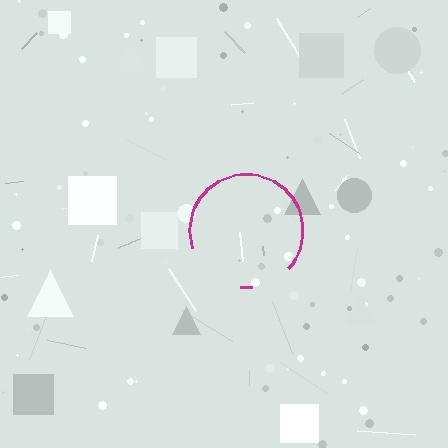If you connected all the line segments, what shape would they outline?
They would outline a circle.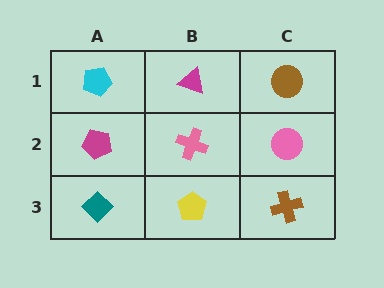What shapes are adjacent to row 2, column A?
A cyan pentagon (row 1, column A), a teal diamond (row 3, column A), a pink cross (row 2, column B).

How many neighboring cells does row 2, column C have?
3.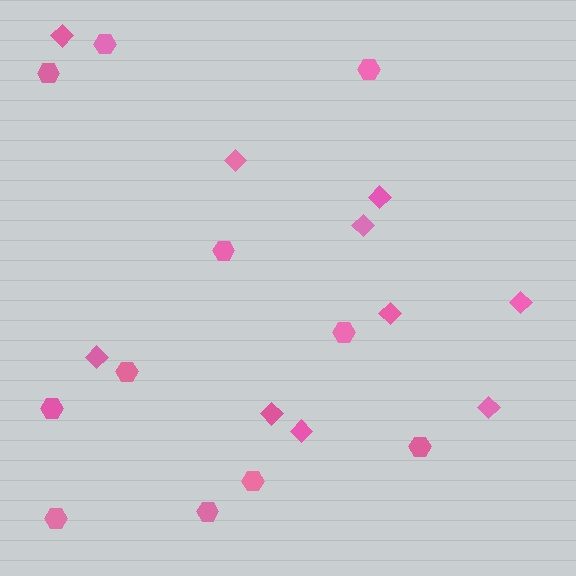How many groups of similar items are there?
There are 2 groups: one group of diamonds (10) and one group of hexagons (11).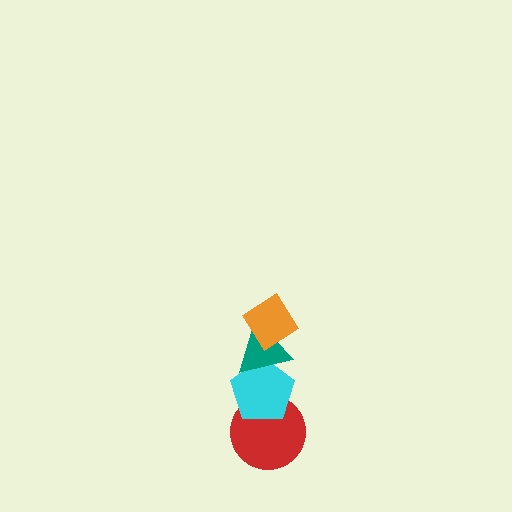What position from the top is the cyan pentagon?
The cyan pentagon is 3rd from the top.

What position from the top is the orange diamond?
The orange diamond is 1st from the top.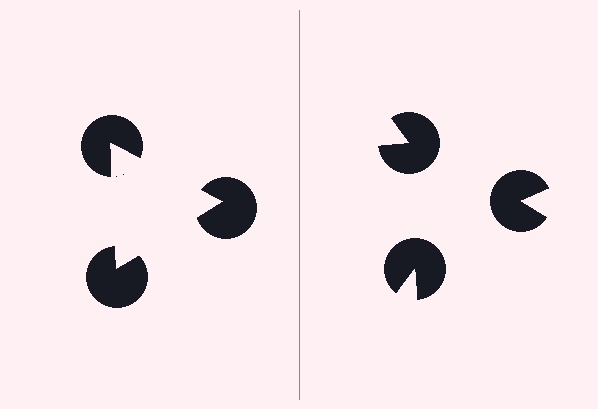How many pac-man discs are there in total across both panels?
6 — 3 on each side.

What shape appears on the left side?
An illusory triangle.